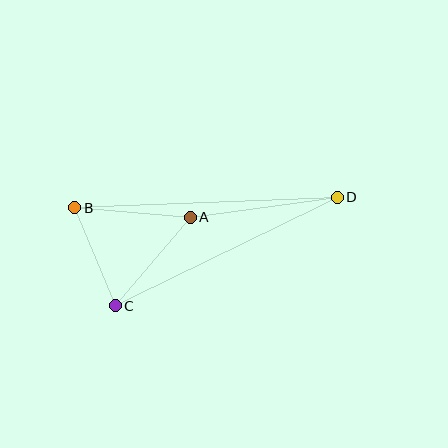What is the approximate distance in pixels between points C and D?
The distance between C and D is approximately 247 pixels.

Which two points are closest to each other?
Points B and C are closest to each other.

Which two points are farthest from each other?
Points B and D are farthest from each other.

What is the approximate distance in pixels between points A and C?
The distance between A and C is approximately 116 pixels.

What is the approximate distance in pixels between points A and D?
The distance between A and D is approximately 148 pixels.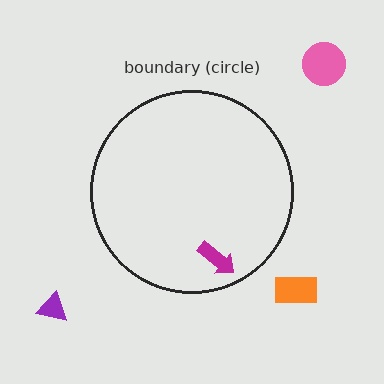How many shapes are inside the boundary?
1 inside, 3 outside.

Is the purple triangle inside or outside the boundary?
Outside.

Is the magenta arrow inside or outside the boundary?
Inside.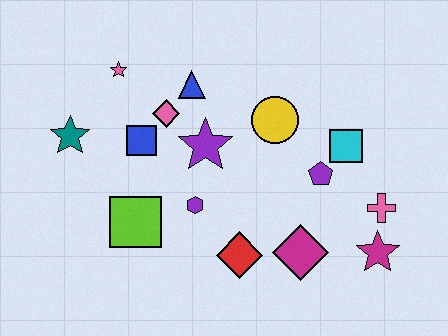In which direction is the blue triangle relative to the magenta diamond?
The blue triangle is above the magenta diamond.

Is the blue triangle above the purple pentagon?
Yes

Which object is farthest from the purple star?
The magenta star is farthest from the purple star.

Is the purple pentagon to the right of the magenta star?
No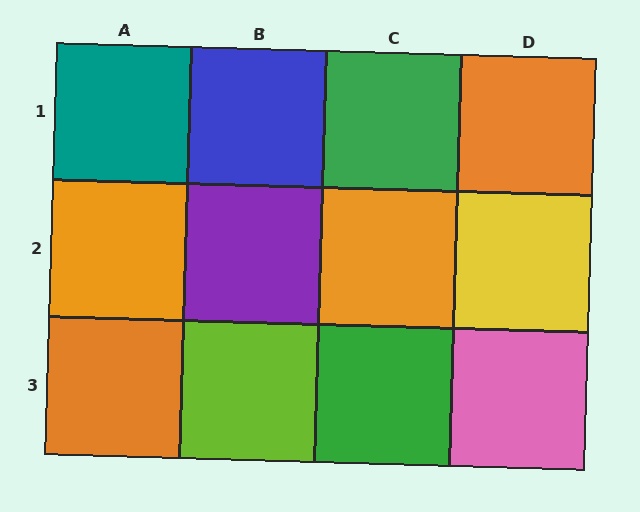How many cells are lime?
1 cell is lime.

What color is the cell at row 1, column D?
Orange.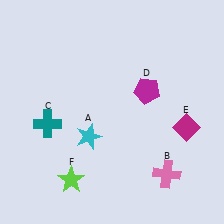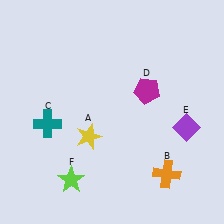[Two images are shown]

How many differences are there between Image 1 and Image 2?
There are 3 differences between the two images.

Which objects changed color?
A changed from cyan to yellow. B changed from pink to orange. E changed from magenta to purple.